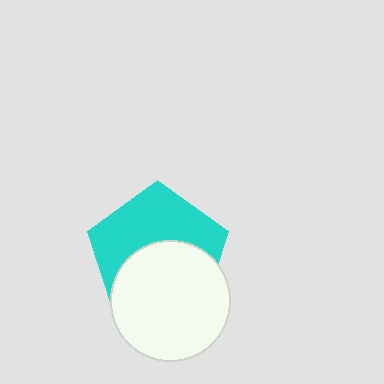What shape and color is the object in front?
The object in front is a white circle.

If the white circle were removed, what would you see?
You would see the complete cyan pentagon.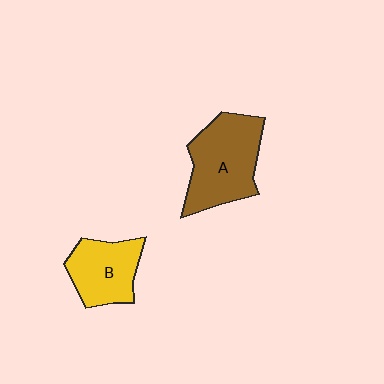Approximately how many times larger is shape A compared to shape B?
Approximately 1.4 times.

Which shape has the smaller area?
Shape B (yellow).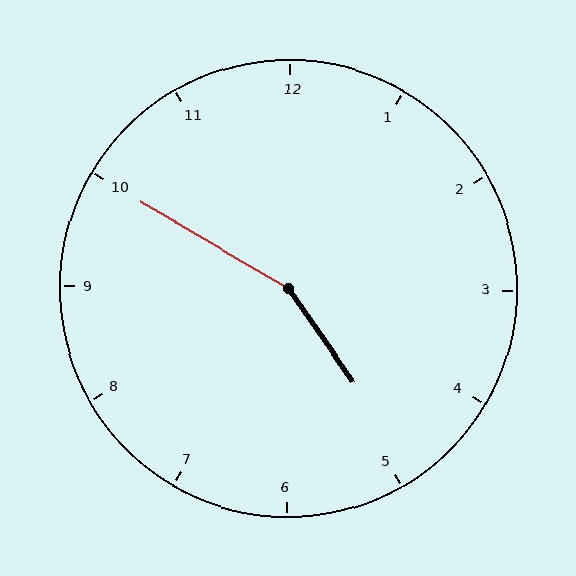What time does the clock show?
4:50.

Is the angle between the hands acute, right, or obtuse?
It is obtuse.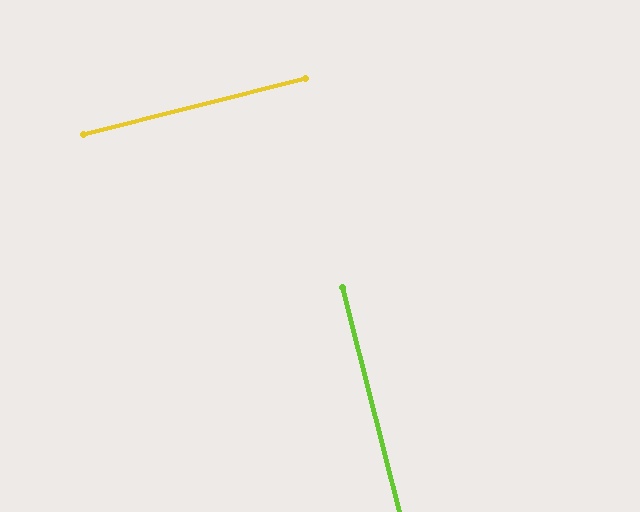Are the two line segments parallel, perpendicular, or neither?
Perpendicular — they meet at approximately 90°.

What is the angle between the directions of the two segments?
Approximately 90 degrees.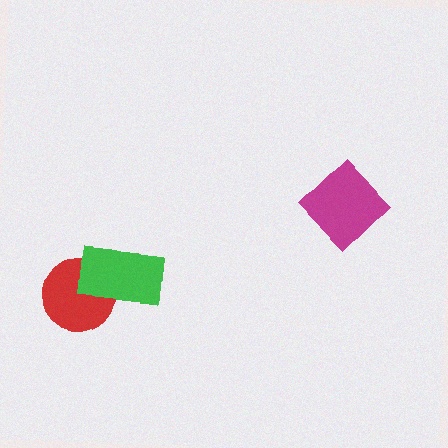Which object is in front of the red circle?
The green rectangle is in front of the red circle.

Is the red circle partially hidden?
Yes, it is partially covered by another shape.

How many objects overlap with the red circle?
1 object overlaps with the red circle.